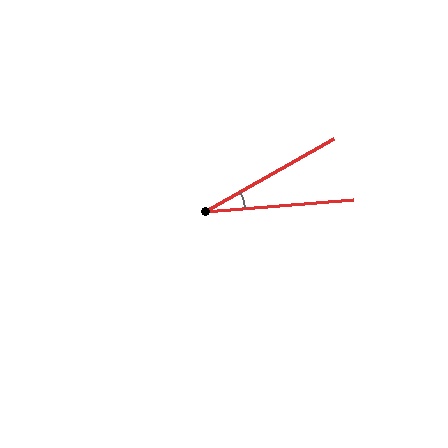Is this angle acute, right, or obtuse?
It is acute.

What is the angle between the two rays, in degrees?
Approximately 25 degrees.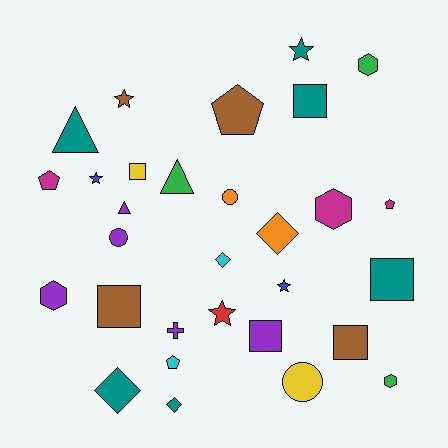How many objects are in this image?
There are 30 objects.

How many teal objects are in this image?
There are 6 teal objects.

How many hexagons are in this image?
There are 4 hexagons.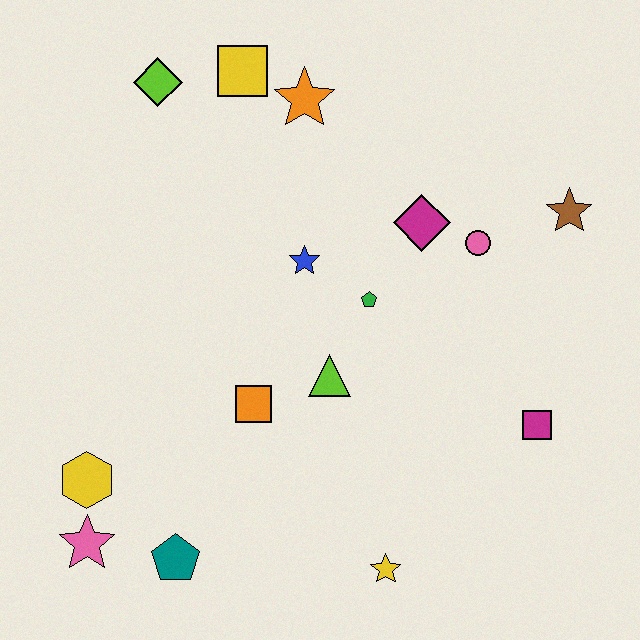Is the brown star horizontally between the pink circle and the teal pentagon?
No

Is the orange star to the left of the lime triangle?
Yes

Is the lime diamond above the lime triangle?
Yes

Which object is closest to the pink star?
The yellow hexagon is closest to the pink star.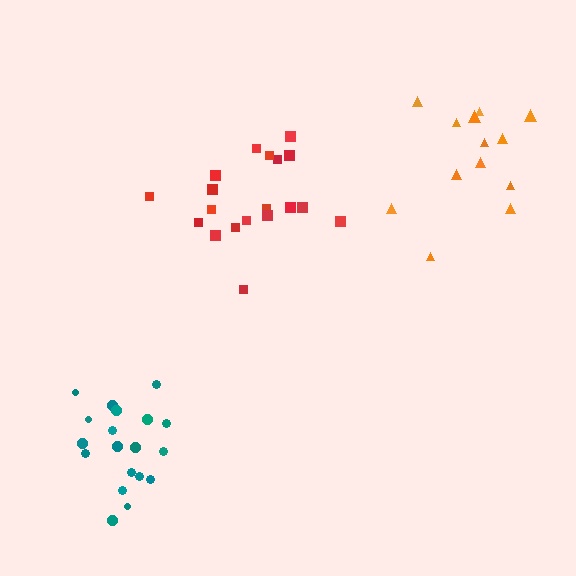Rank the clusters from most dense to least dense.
teal, red, orange.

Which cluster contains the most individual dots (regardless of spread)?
Red (19).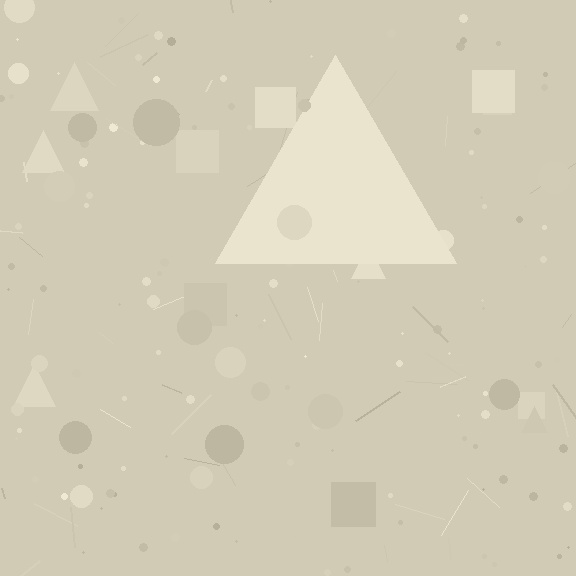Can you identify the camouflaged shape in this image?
The camouflaged shape is a triangle.